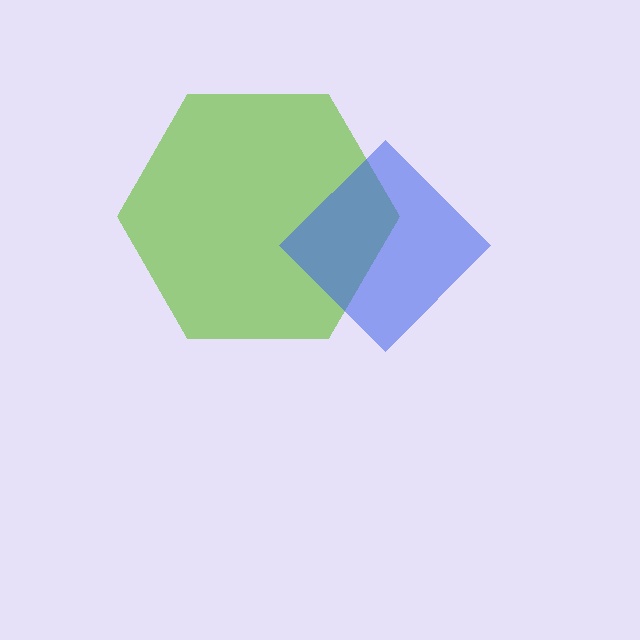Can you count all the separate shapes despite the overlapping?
Yes, there are 2 separate shapes.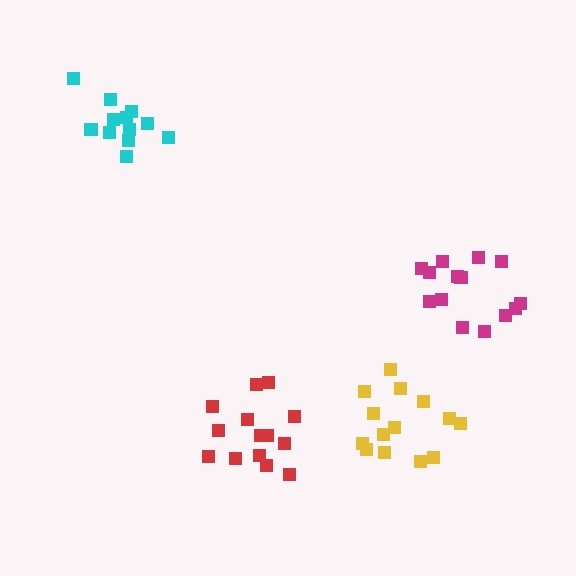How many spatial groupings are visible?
There are 4 spatial groupings.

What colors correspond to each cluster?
The clusters are colored: cyan, yellow, magenta, red.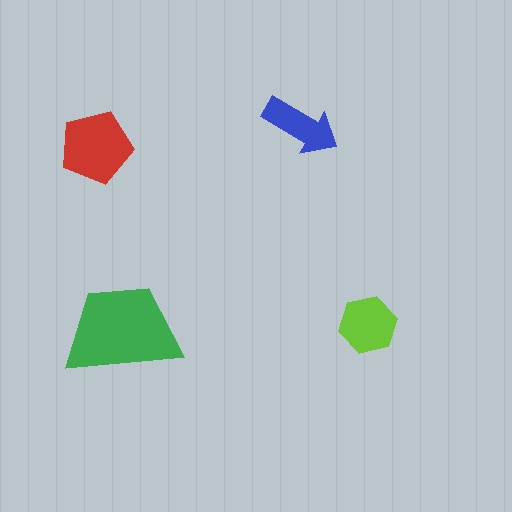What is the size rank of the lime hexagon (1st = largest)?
3rd.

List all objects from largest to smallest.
The green trapezoid, the red pentagon, the lime hexagon, the blue arrow.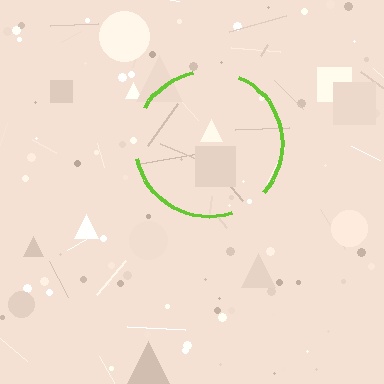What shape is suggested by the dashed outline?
The dashed outline suggests a circle.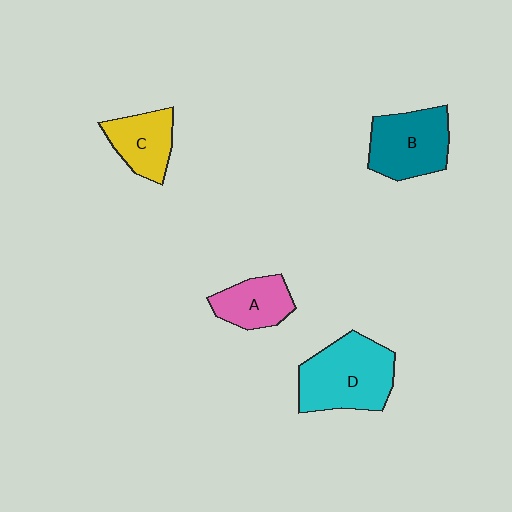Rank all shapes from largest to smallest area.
From largest to smallest: D (cyan), B (teal), C (yellow), A (pink).